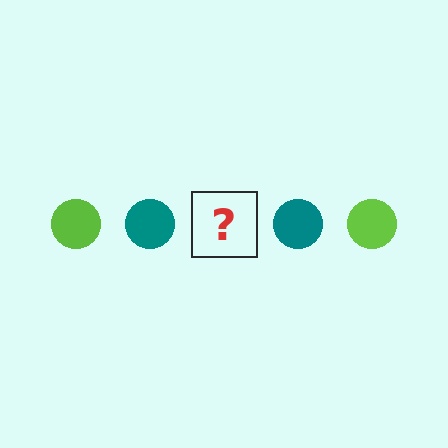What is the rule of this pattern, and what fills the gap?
The rule is that the pattern cycles through lime, teal circles. The gap should be filled with a lime circle.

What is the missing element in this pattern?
The missing element is a lime circle.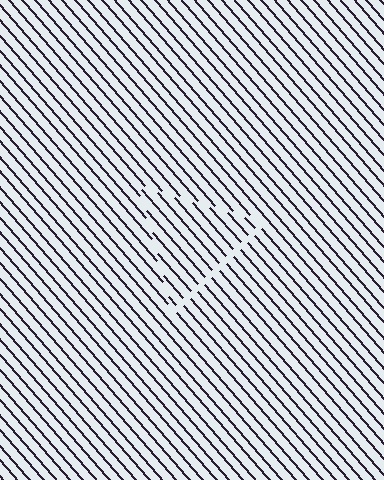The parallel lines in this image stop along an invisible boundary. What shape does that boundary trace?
An illusory triangle. The interior of the shape contains the same grating, shifted by half a period — the contour is defined by the phase discontinuity where line-ends from the inner and outer gratings abut.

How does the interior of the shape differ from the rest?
The interior of the shape contains the same grating, shifted by half a period — the contour is defined by the phase discontinuity where line-ends from the inner and outer gratings abut.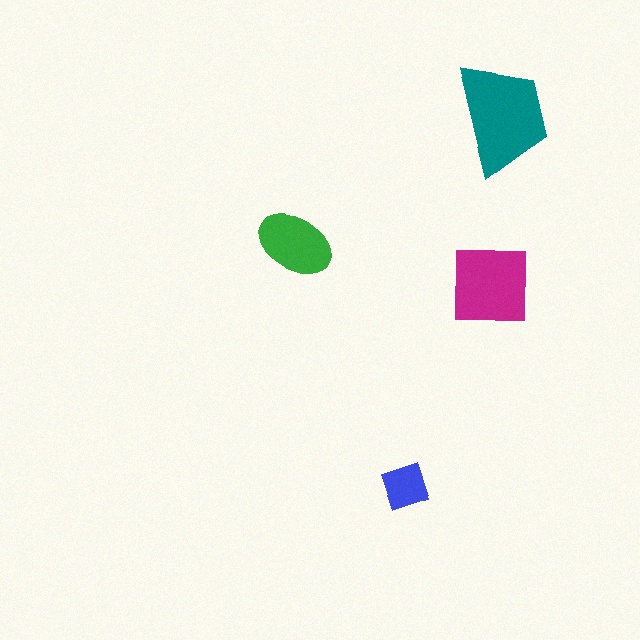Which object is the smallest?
The blue diamond.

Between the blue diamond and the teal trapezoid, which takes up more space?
The teal trapezoid.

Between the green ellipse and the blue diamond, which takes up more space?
The green ellipse.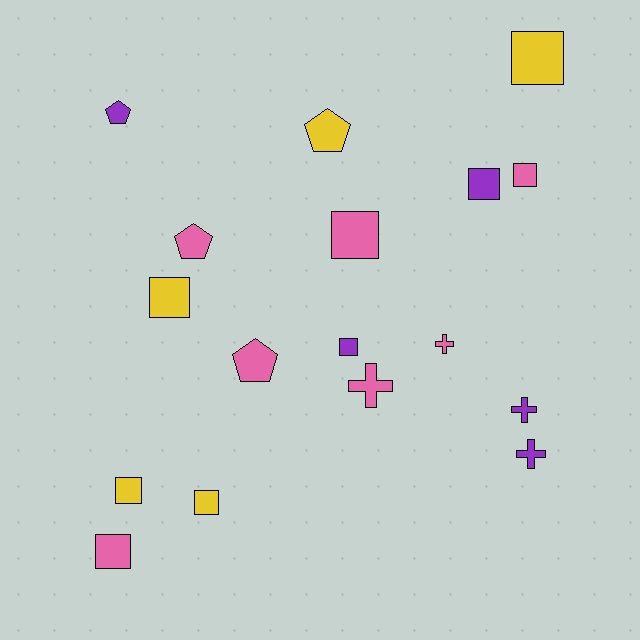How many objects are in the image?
There are 17 objects.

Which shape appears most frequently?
Square, with 9 objects.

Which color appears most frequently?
Pink, with 7 objects.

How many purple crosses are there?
There are 2 purple crosses.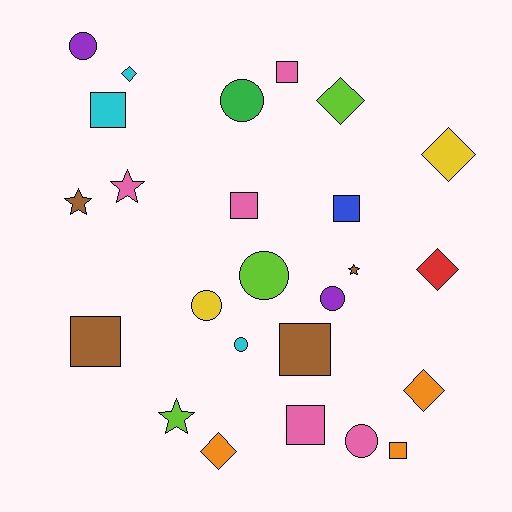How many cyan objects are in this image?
There are 3 cyan objects.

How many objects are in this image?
There are 25 objects.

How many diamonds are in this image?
There are 6 diamonds.